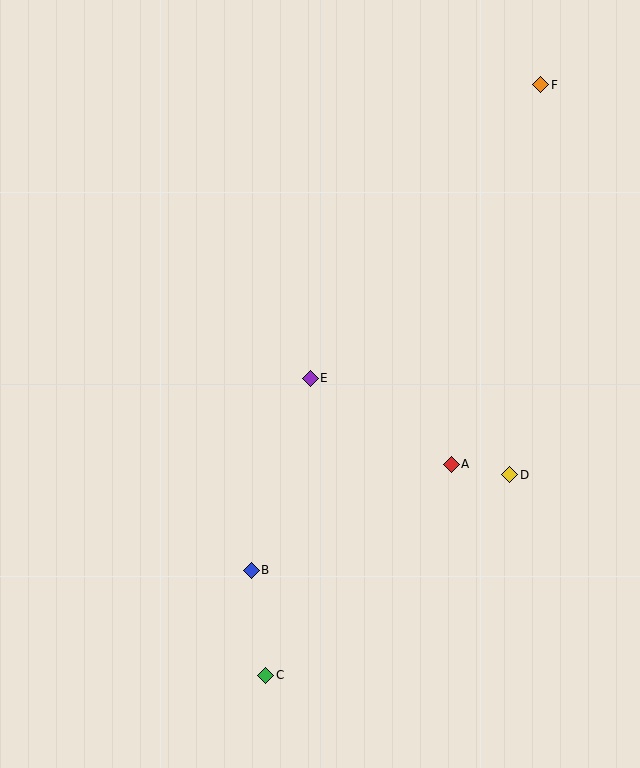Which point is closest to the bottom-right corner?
Point D is closest to the bottom-right corner.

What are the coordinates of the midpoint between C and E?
The midpoint between C and E is at (288, 527).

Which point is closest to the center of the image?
Point E at (310, 378) is closest to the center.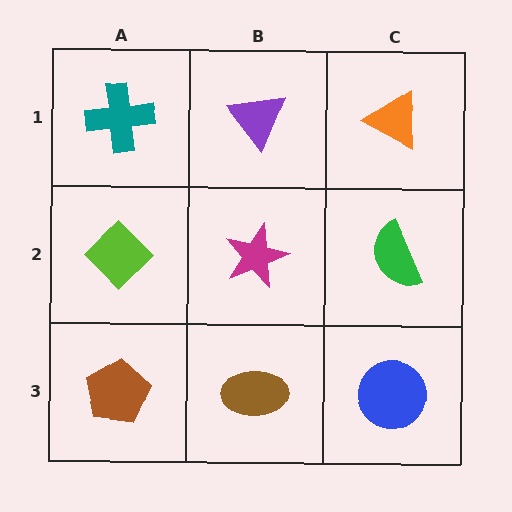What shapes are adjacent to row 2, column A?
A teal cross (row 1, column A), a brown pentagon (row 3, column A), a magenta star (row 2, column B).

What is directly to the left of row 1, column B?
A teal cross.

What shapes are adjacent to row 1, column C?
A green semicircle (row 2, column C), a purple triangle (row 1, column B).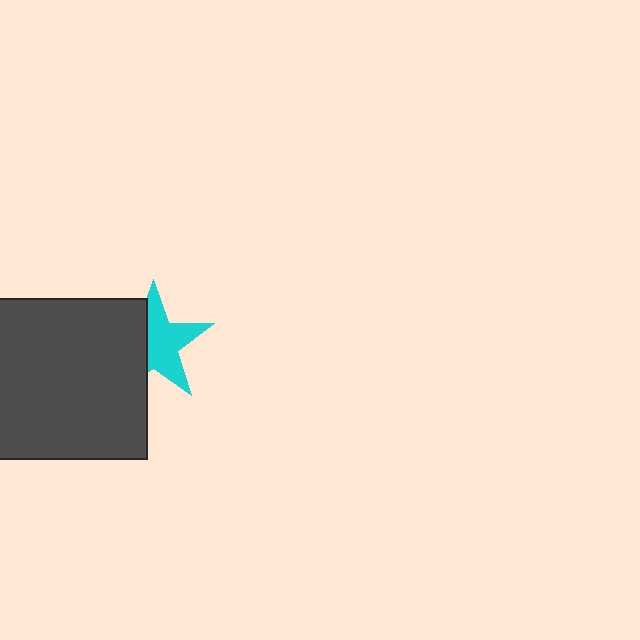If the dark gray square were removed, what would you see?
You would see the complete cyan star.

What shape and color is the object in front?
The object in front is a dark gray square.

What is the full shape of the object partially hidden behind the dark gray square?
The partially hidden object is a cyan star.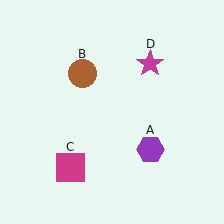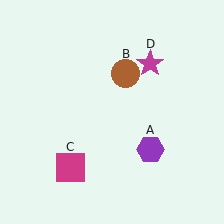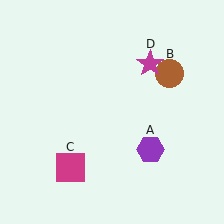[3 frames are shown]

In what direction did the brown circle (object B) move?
The brown circle (object B) moved right.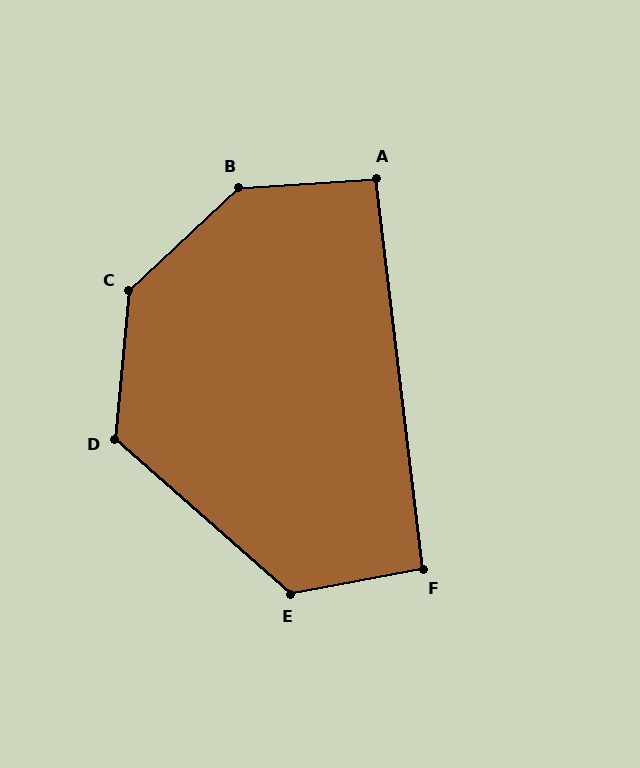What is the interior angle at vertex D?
Approximately 126 degrees (obtuse).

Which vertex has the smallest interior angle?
A, at approximately 93 degrees.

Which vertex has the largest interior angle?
B, at approximately 140 degrees.